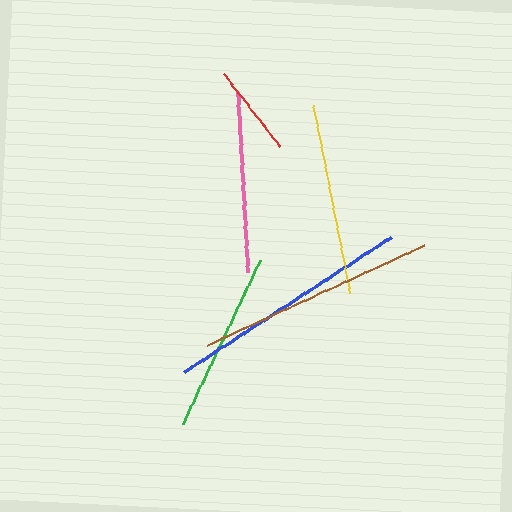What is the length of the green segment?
The green segment is approximately 180 pixels long.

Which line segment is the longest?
The blue line is the longest at approximately 247 pixels.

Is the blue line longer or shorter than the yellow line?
The blue line is longer than the yellow line.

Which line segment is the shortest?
The red line is the shortest at approximately 92 pixels.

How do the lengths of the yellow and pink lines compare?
The yellow and pink lines are approximately the same length.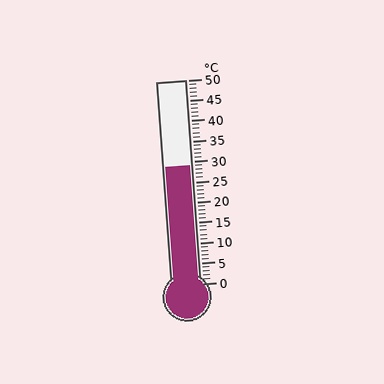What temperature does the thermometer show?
The thermometer shows approximately 29°C.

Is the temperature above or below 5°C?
The temperature is above 5°C.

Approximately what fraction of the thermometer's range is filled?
The thermometer is filled to approximately 60% of its range.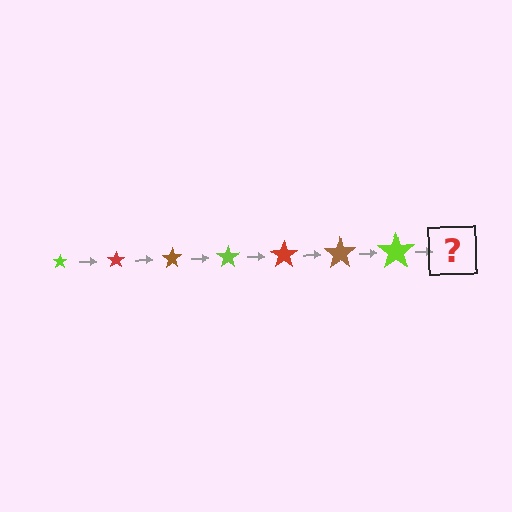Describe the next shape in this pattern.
It should be a red star, larger than the previous one.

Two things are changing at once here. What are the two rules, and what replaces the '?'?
The two rules are that the star grows larger each step and the color cycles through lime, red, and brown. The '?' should be a red star, larger than the previous one.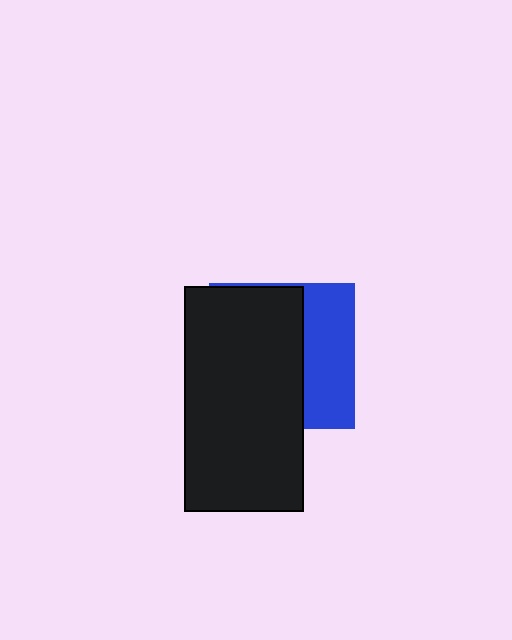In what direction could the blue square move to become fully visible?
The blue square could move right. That would shift it out from behind the black rectangle entirely.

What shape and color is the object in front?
The object in front is a black rectangle.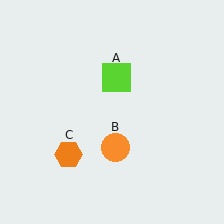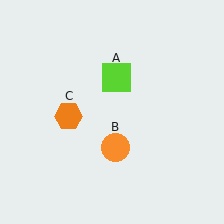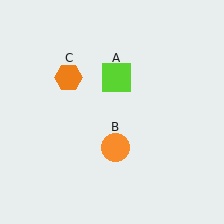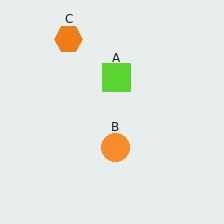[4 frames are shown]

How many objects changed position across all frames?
1 object changed position: orange hexagon (object C).